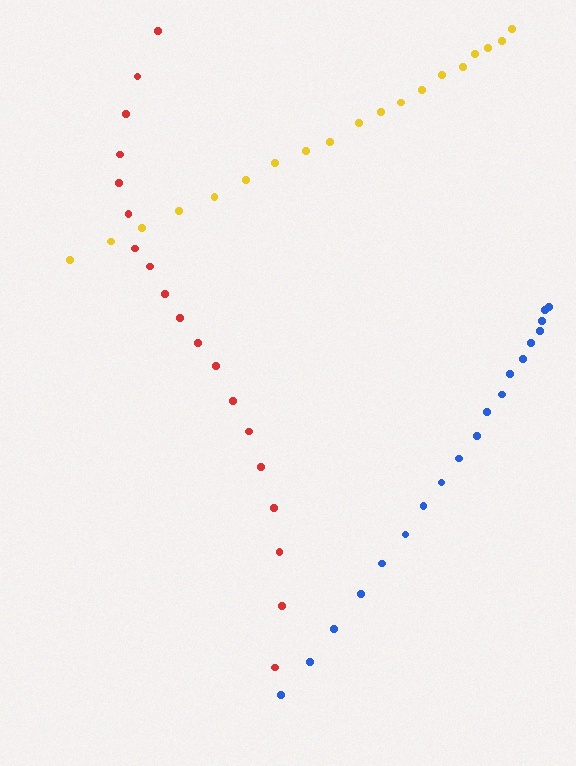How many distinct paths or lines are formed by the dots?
There are 3 distinct paths.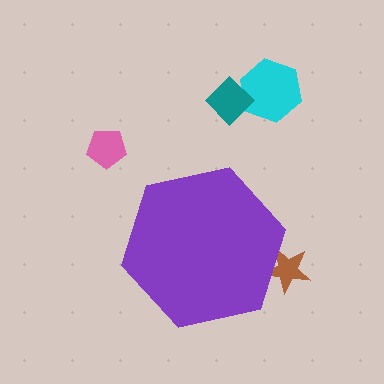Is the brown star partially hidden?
Yes, the brown star is partially hidden behind the purple hexagon.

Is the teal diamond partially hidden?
No, the teal diamond is fully visible.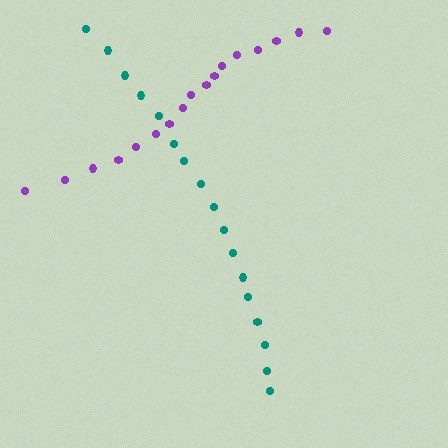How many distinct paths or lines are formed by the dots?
There are 2 distinct paths.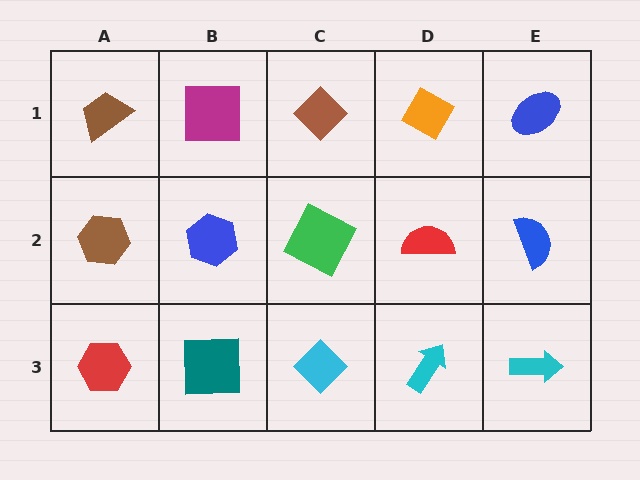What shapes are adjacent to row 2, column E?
A blue ellipse (row 1, column E), a cyan arrow (row 3, column E), a red semicircle (row 2, column D).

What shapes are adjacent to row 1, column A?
A brown hexagon (row 2, column A), a magenta square (row 1, column B).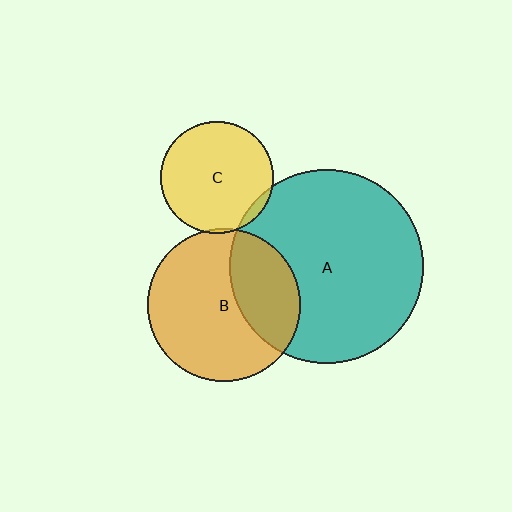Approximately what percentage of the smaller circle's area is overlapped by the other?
Approximately 5%.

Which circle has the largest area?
Circle A (teal).